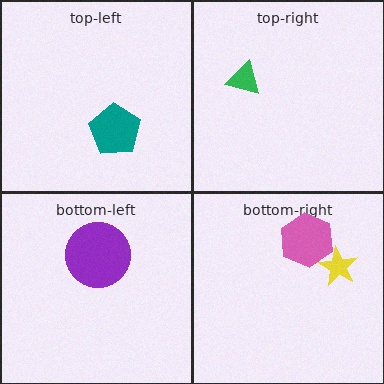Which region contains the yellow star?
The bottom-right region.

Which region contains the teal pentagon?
The top-left region.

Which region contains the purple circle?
The bottom-left region.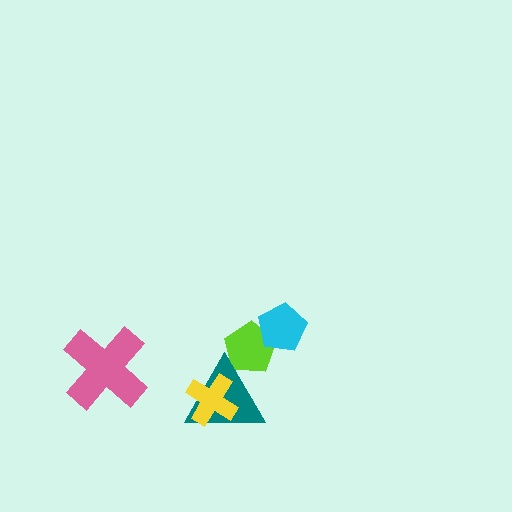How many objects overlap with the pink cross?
0 objects overlap with the pink cross.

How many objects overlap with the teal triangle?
2 objects overlap with the teal triangle.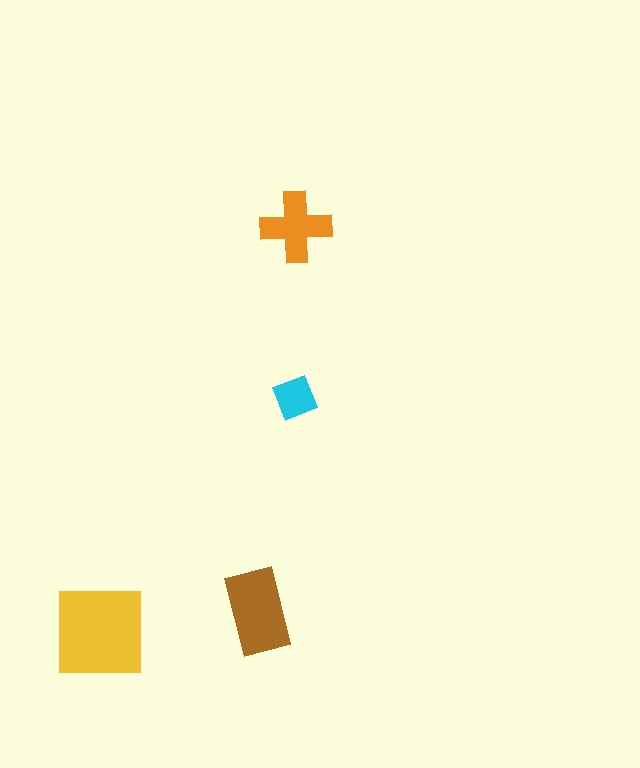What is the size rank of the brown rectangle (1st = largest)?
2nd.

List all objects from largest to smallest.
The yellow square, the brown rectangle, the orange cross, the cyan diamond.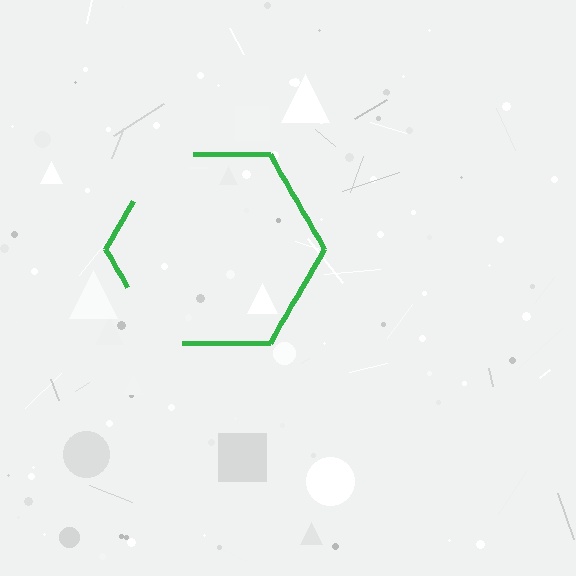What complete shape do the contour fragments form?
The contour fragments form a hexagon.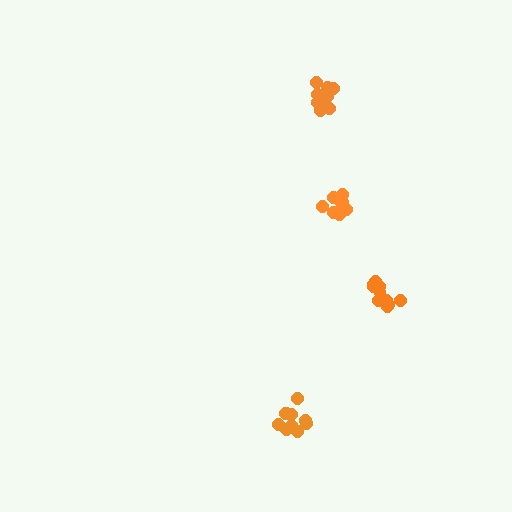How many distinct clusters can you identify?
There are 4 distinct clusters.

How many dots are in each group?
Group 1: 9 dots, Group 2: 9 dots, Group 3: 12 dots, Group 4: 10 dots (40 total).